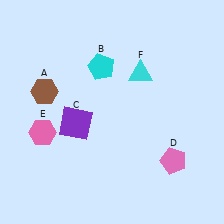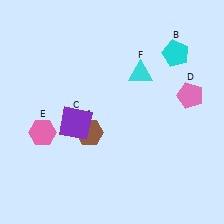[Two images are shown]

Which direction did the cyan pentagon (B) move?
The cyan pentagon (B) moved right.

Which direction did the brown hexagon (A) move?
The brown hexagon (A) moved right.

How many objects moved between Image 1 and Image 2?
3 objects moved between the two images.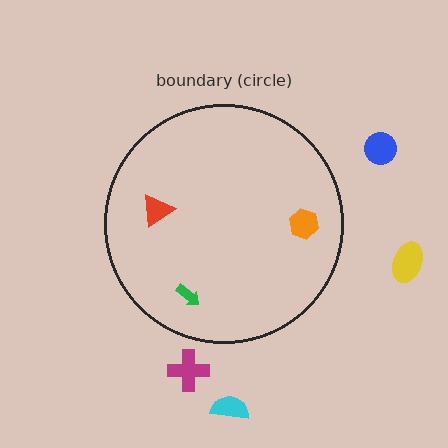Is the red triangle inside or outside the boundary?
Inside.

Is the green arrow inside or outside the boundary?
Inside.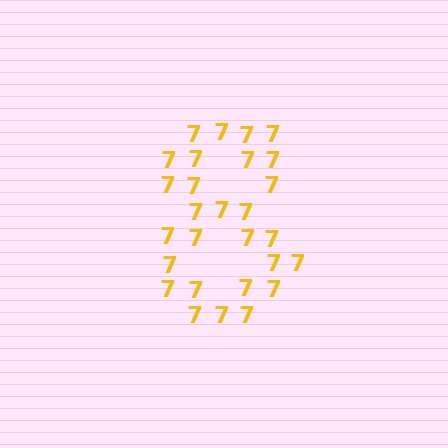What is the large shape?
The large shape is the digit 8.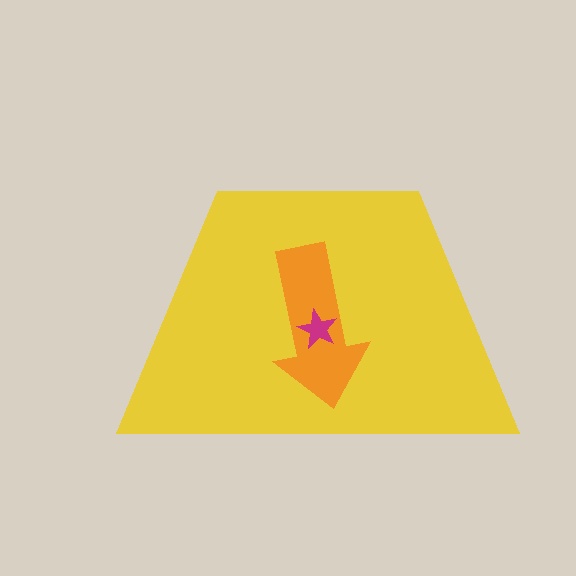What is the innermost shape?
The magenta star.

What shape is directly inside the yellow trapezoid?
The orange arrow.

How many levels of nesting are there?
3.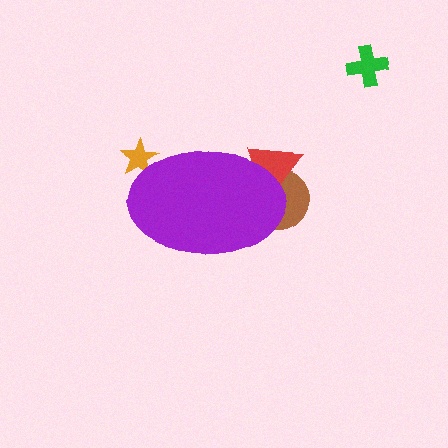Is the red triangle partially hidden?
Yes, the red triangle is partially hidden behind the purple ellipse.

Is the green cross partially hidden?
No, the green cross is fully visible.